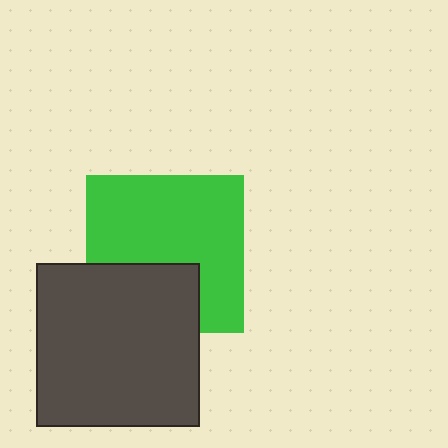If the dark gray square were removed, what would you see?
You would see the complete green square.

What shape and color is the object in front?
The object in front is a dark gray square.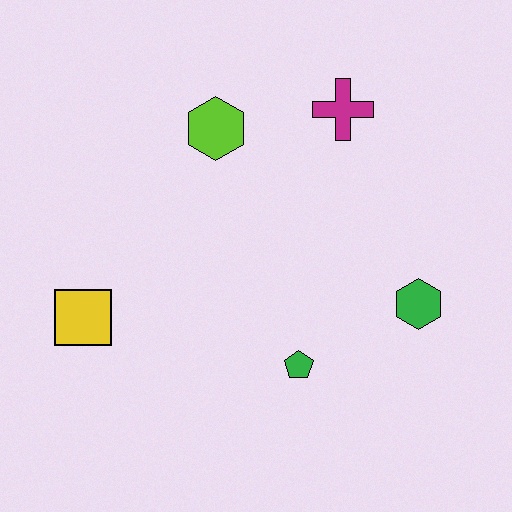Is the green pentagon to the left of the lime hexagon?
No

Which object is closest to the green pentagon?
The green hexagon is closest to the green pentagon.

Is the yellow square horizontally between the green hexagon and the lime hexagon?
No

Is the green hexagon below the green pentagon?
No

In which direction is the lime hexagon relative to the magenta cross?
The lime hexagon is to the left of the magenta cross.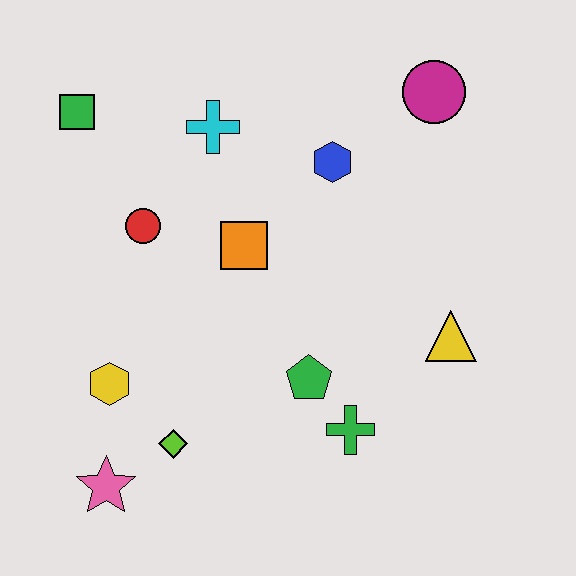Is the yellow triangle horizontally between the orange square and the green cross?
No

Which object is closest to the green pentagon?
The green cross is closest to the green pentagon.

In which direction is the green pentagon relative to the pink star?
The green pentagon is to the right of the pink star.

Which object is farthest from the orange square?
The pink star is farthest from the orange square.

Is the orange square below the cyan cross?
Yes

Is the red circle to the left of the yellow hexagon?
No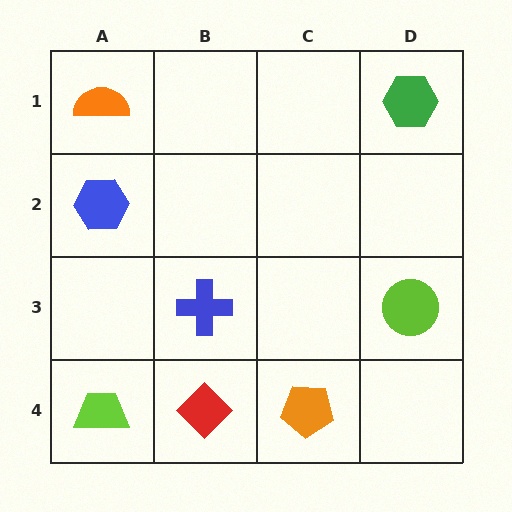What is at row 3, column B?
A blue cross.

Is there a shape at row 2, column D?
No, that cell is empty.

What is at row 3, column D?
A lime circle.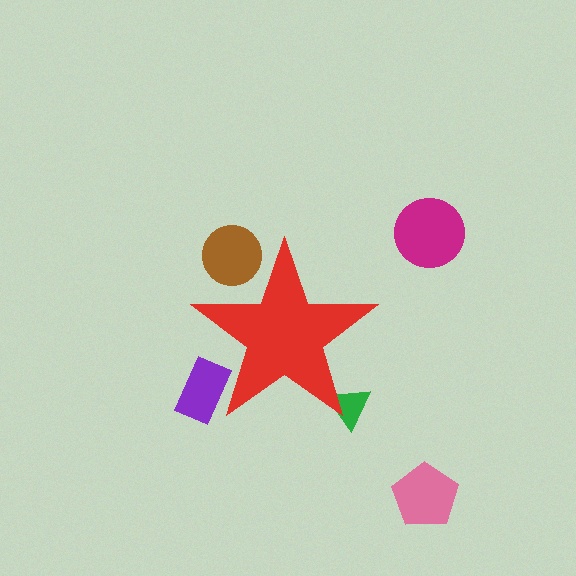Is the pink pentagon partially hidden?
No, the pink pentagon is fully visible.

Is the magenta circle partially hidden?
No, the magenta circle is fully visible.